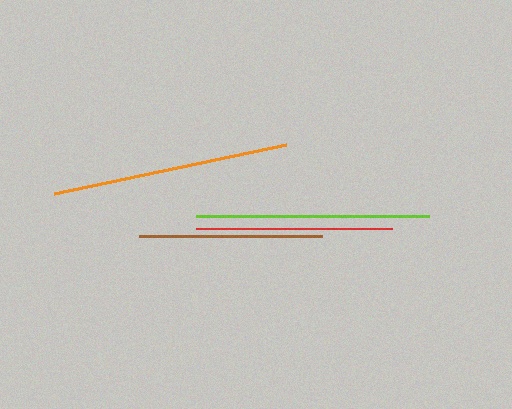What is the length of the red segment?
The red segment is approximately 196 pixels long.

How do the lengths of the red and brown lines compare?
The red and brown lines are approximately the same length.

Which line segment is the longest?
The orange line is the longest at approximately 237 pixels.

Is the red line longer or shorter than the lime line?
The lime line is longer than the red line.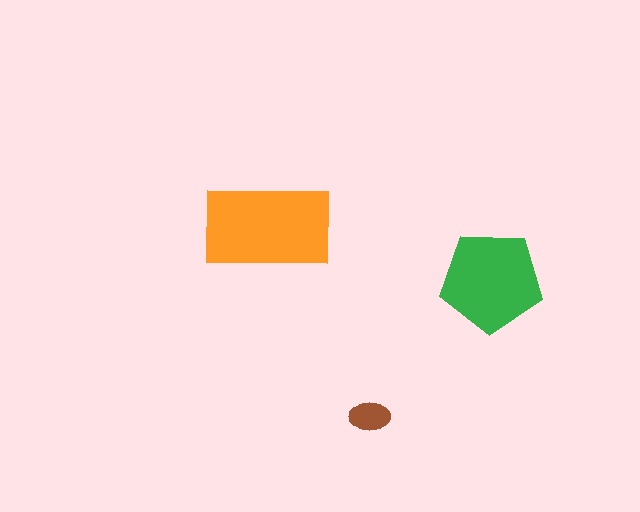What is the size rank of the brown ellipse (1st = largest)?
3rd.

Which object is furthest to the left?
The orange rectangle is leftmost.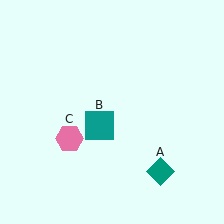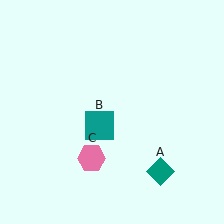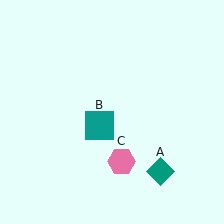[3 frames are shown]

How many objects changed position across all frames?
1 object changed position: pink hexagon (object C).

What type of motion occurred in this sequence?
The pink hexagon (object C) rotated counterclockwise around the center of the scene.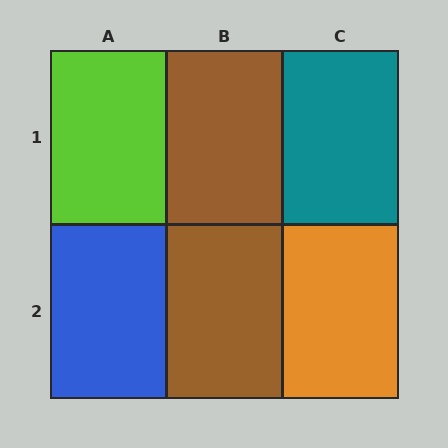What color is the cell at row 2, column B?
Brown.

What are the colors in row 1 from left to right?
Lime, brown, teal.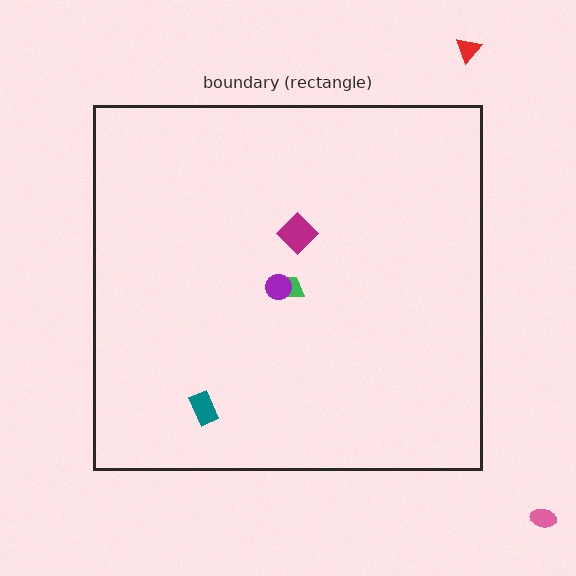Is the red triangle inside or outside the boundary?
Outside.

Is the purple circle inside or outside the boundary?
Inside.